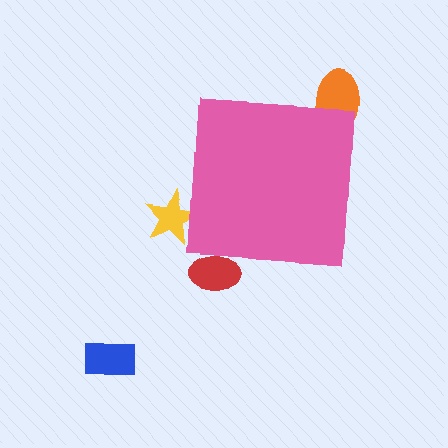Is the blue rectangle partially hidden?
No, the blue rectangle is fully visible.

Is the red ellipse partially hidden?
Yes, the red ellipse is partially hidden behind the pink square.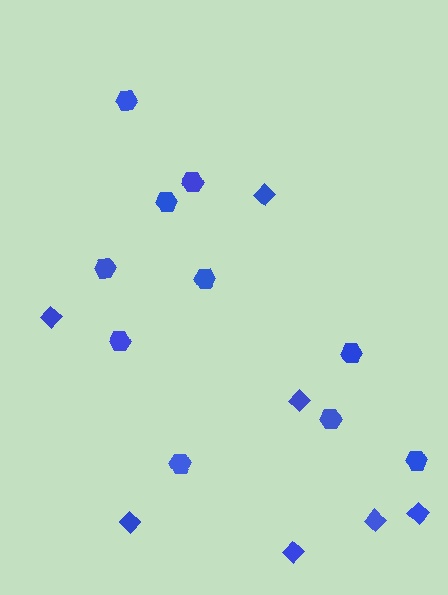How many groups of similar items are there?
There are 2 groups: one group of hexagons (10) and one group of diamonds (7).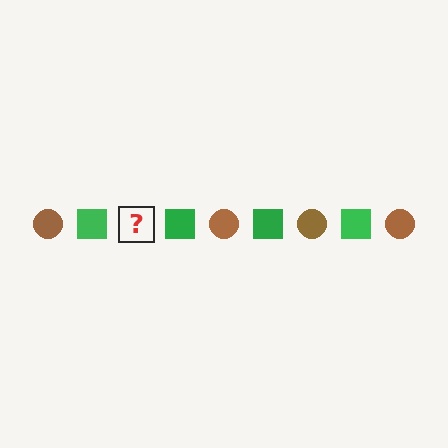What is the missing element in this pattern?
The missing element is a brown circle.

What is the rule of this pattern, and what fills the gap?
The rule is that the pattern alternates between brown circle and green square. The gap should be filled with a brown circle.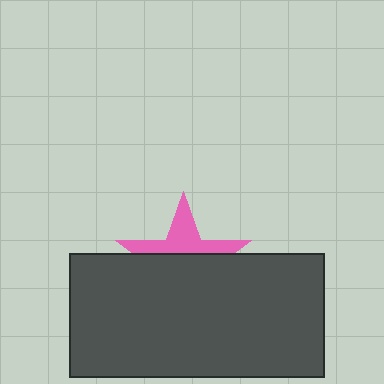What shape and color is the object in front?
The object in front is a dark gray rectangle.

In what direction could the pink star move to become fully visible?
The pink star could move up. That would shift it out from behind the dark gray rectangle entirely.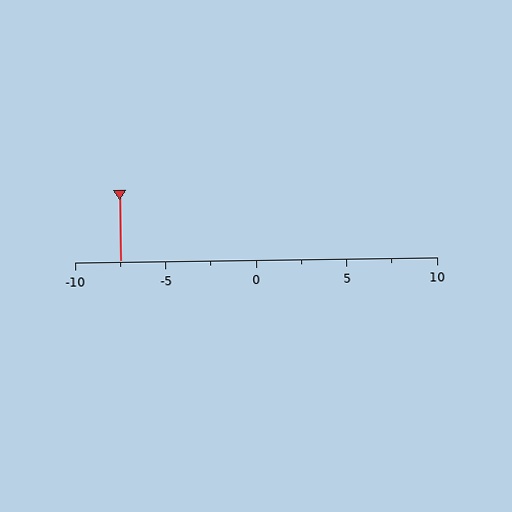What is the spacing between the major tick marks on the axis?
The major ticks are spaced 5 apart.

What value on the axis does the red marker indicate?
The marker indicates approximately -7.5.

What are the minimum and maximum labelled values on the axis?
The axis runs from -10 to 10.